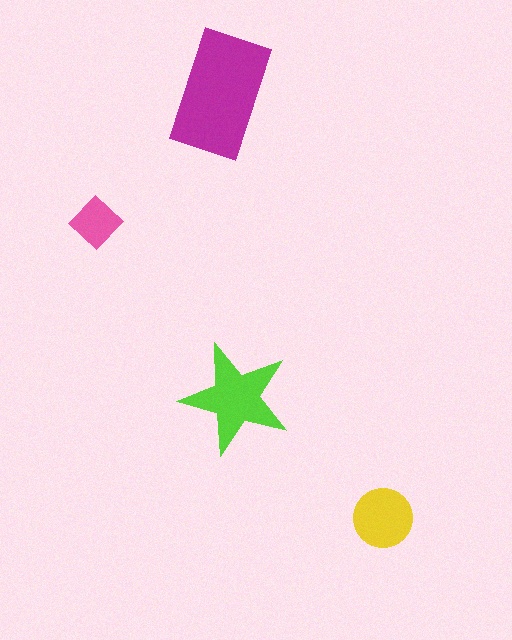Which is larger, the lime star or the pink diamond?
The lime star.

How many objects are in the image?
There are 4 objects in the image.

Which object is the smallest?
The pink diamond.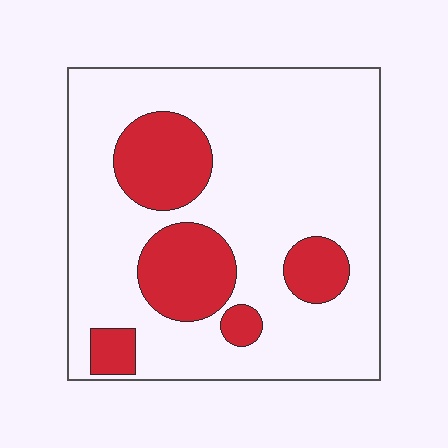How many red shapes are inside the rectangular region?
5.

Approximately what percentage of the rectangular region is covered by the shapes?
Approximately 25%.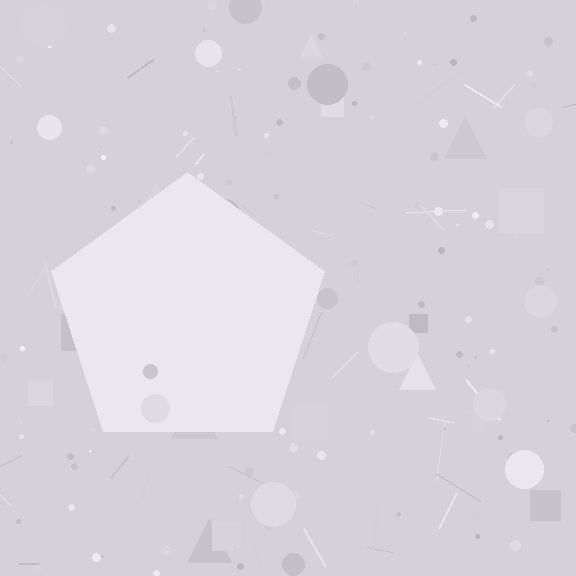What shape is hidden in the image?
A pentagon is hidden in the image.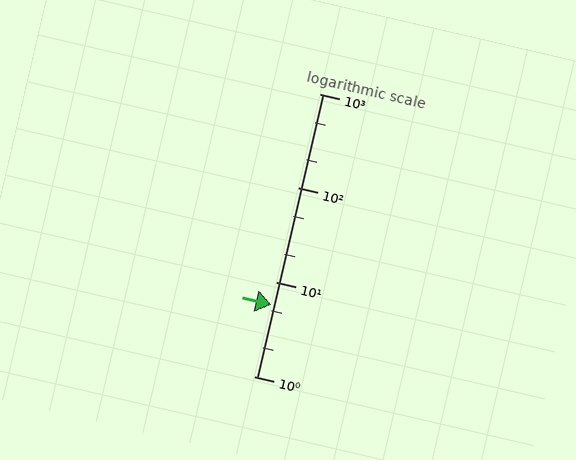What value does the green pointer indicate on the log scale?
The pointer indicates approximately 5.8.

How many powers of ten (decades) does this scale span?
The scale spans 3 decades, from 1 to 1000.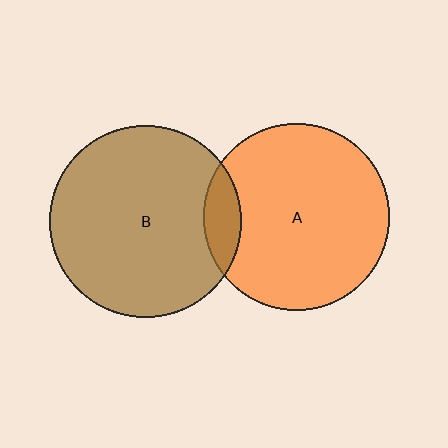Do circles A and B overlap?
Yes.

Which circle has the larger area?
Circle B (brown).